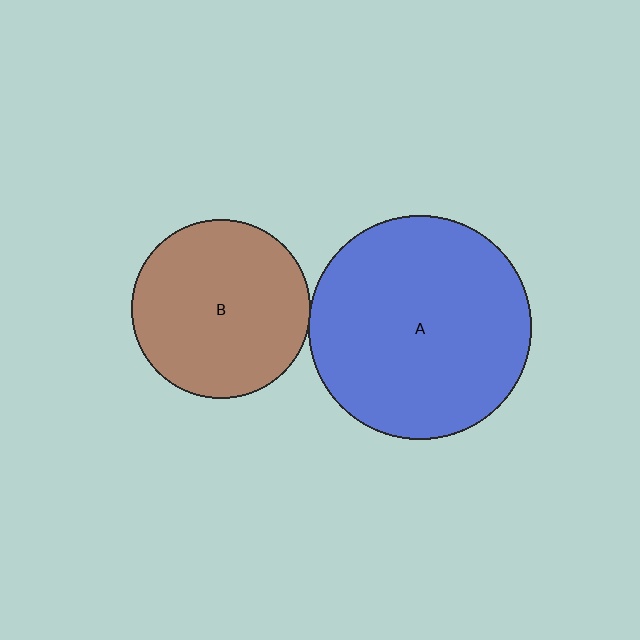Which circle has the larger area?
Circle A (blue).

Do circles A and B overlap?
Yes.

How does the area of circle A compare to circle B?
Approximately 1.6 times.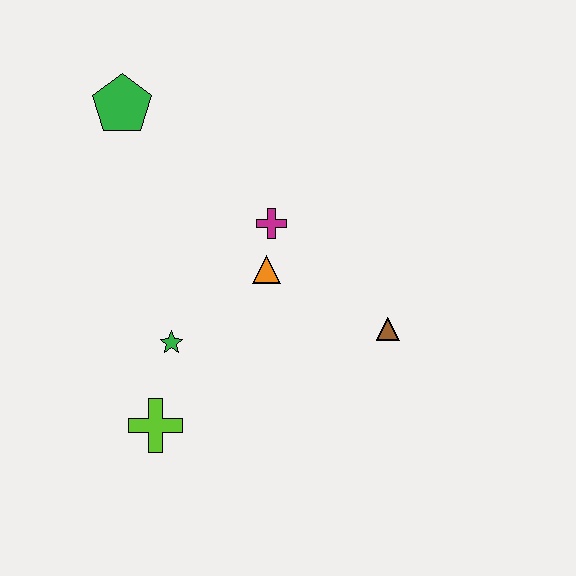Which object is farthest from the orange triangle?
The green pentagon is farthest from the orange triangle.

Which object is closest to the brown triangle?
The orange triangle is closest to the brown triangle.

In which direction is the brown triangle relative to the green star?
The brown triangle is to the right of the green star.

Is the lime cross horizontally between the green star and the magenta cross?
No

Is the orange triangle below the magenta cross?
Yes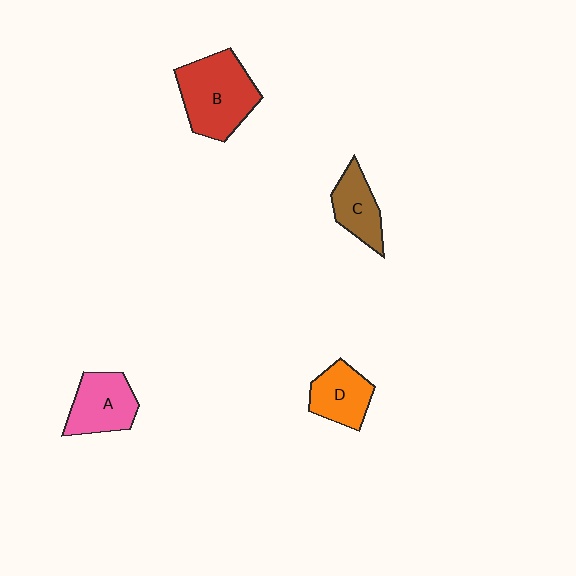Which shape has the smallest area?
Shape C (brown).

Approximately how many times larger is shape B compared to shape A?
Approximately 1.5 times.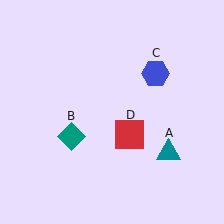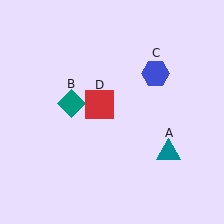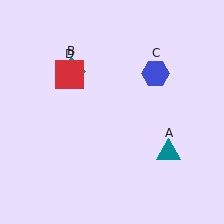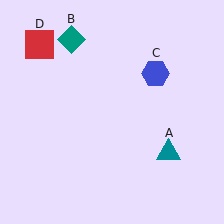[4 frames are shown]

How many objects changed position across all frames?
2 objects changed position: teal diamond (object B), red square (object D).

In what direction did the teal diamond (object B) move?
The teal diamond (object B) moved up.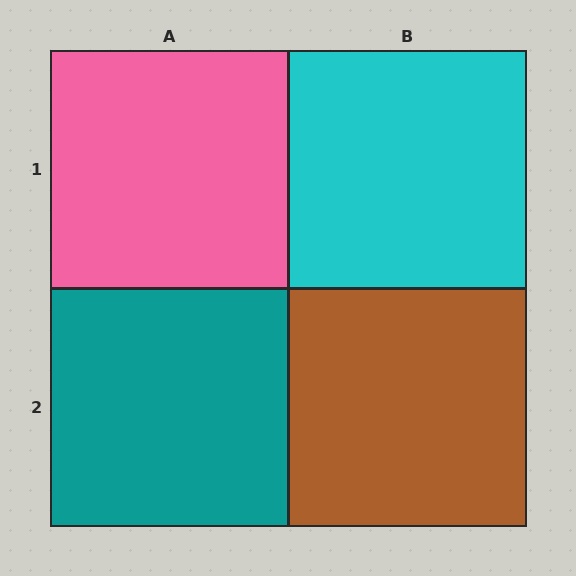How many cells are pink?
1 cell is pink.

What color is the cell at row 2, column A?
Teal.